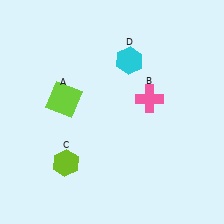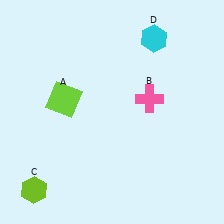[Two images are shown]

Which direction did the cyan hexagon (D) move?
The cyan hexagon (D) moved right.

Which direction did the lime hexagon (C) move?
The lime hexagon (C) moved left.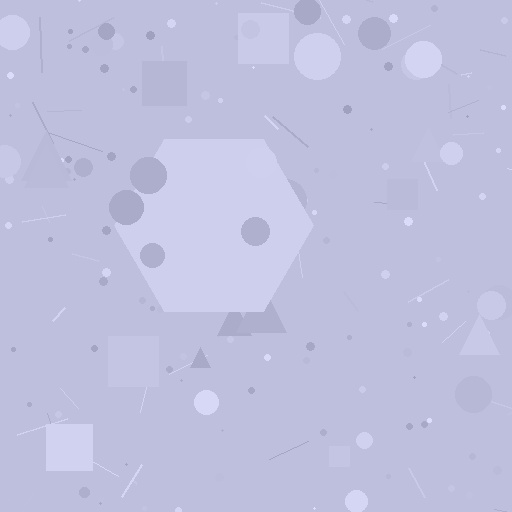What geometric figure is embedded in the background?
A hexagon is embedded in the background.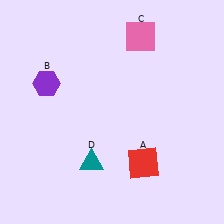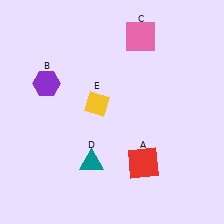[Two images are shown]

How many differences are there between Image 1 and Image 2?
There is 1 difference between the two images.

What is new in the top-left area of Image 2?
A yellow diamond (E) was added in the top-left area of Image 2.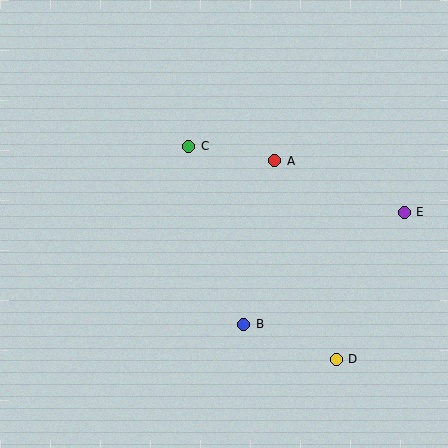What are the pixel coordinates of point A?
Point A is at (275, 161).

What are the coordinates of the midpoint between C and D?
The midpoint between C and D is at (262, 253).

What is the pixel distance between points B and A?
The distance between B and A is 166 pixels.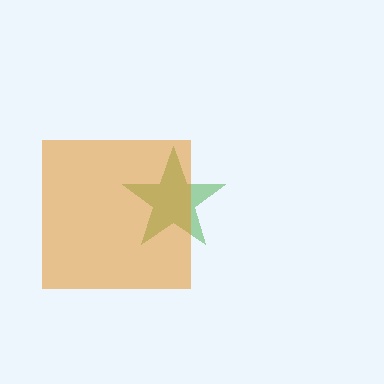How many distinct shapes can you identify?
There are 2 distinct shapes: a green star, an orange square.